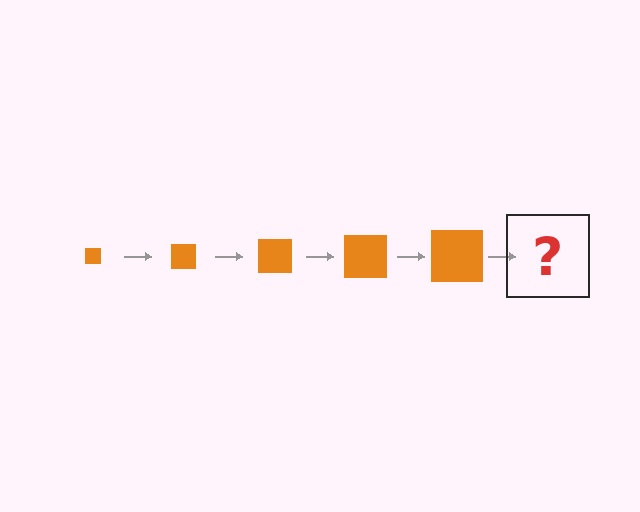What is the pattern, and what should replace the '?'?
The pattern is that the square gets progressively larger each step. The '?' should be an orange square, larger than the previous one.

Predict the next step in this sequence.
The next step is an orange square, larger than the previous one.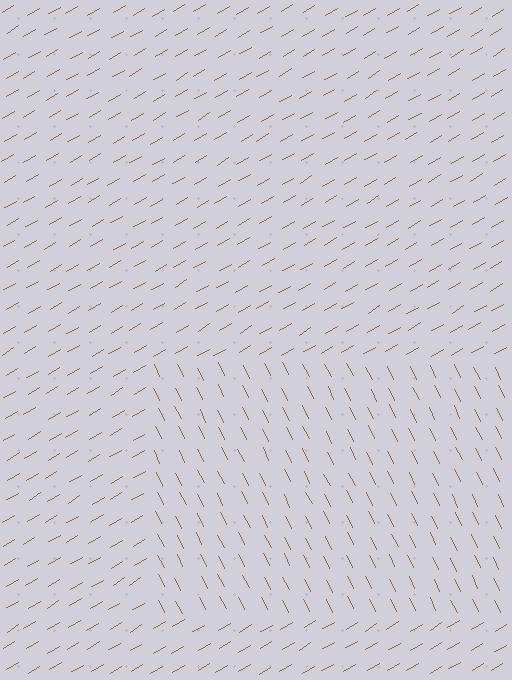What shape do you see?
I see a rectangle.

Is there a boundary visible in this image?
Yes, there is a texture boundary formed by a change in line orientation.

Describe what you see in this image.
The image is filled with small brown line segments. A rectangle region in the image has lines oriented differently from the surrounding lines, creating a visible texture boundary.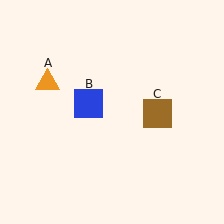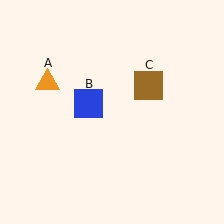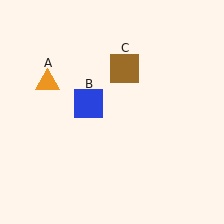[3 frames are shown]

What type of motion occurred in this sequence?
The brown square (object C) rotated counterclockwise around the center of the scene.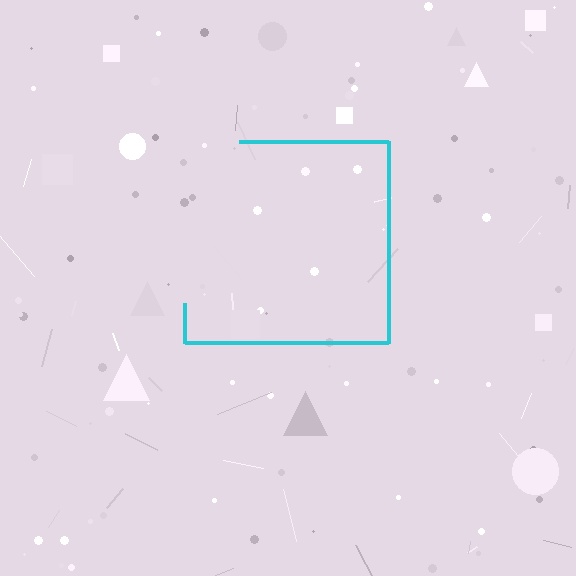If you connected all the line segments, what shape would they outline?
They would outline a square.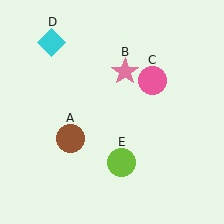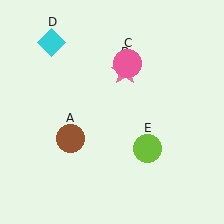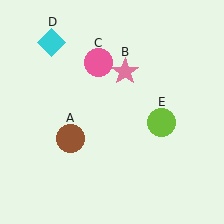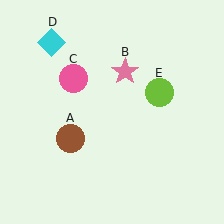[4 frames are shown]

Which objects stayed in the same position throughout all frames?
Brown circle (object A) and pink star (object B) and cyan diamond (object D) remained stationary.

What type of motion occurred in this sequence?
The pink circle (object C), lime circle (object E) rotated counterclockwise around the center of the scene.